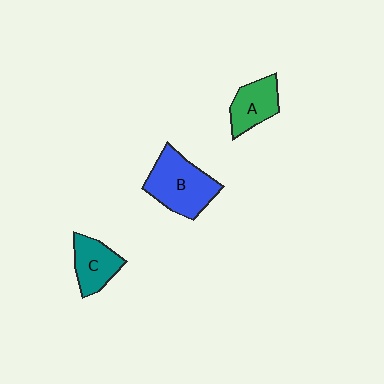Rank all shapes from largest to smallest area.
From largest to smallest: B (blue), C (teal), A (green).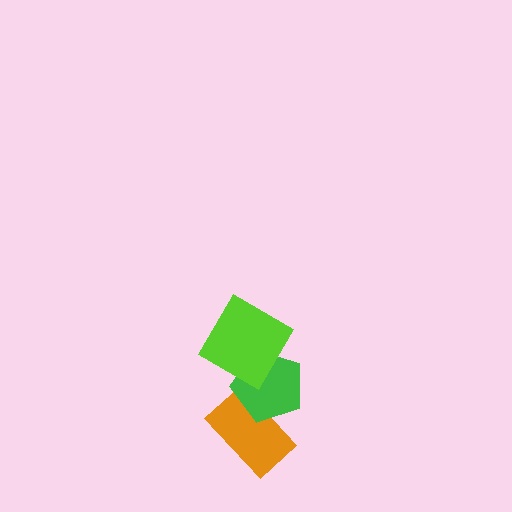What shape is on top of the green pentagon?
The lime diamond is on top of the green pentagon.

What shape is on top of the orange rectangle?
The green pentagon is on top of the orange rectangle.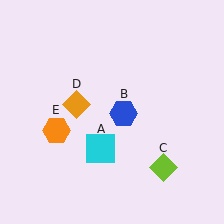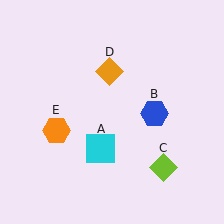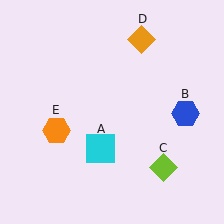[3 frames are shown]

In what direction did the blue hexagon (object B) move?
The blue hexagon (object B) moved right.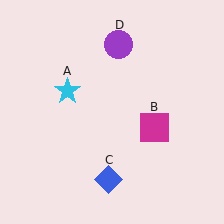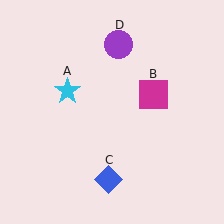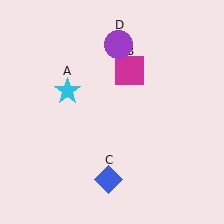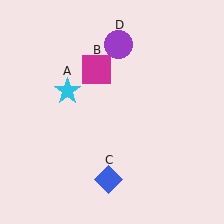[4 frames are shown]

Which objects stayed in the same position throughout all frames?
Cyan star (object A) and blue diamond (object C) and purple circle (object D) remained stationary.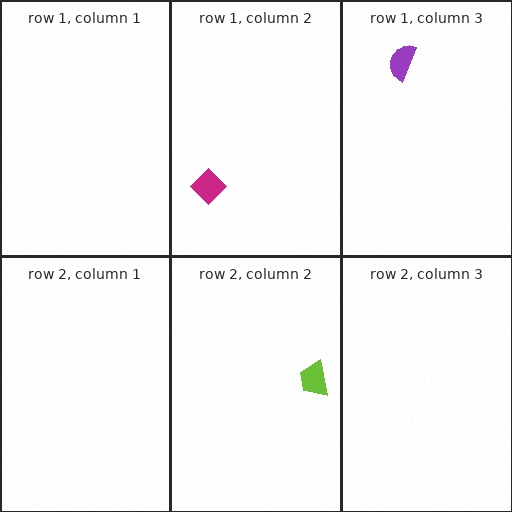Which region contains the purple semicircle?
The row 1, column 3 region.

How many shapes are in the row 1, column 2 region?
1.